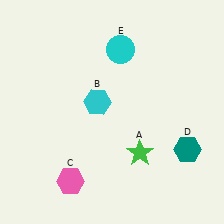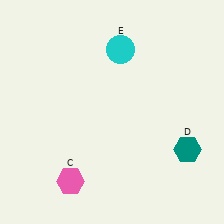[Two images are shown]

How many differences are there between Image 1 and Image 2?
There are 2 differences between the two images.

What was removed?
The green star (A), the cyan hexagon (B) were removed in Image 2.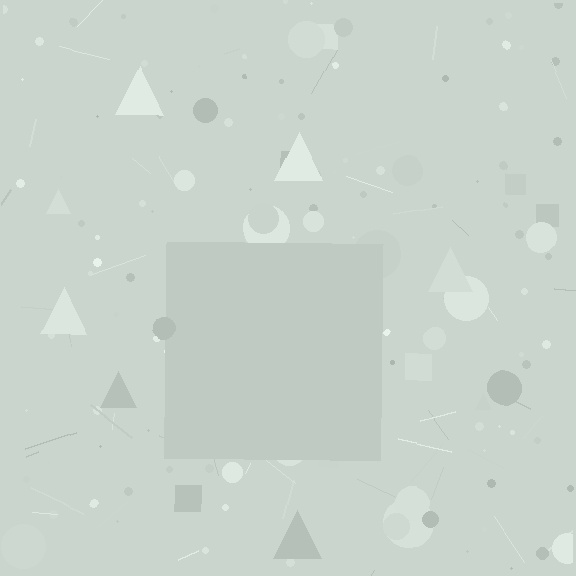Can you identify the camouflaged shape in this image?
The camouflaged shape is a square.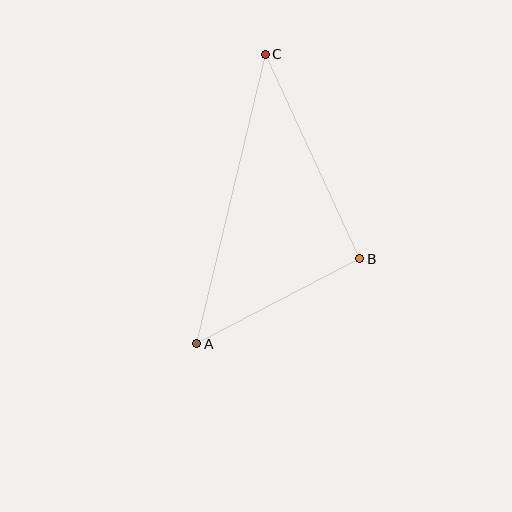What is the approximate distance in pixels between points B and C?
The distance between B and C is approximately 226 pixels.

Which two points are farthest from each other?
Points A and C are farthest from each other.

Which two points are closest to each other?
Points A and B are closest to each other.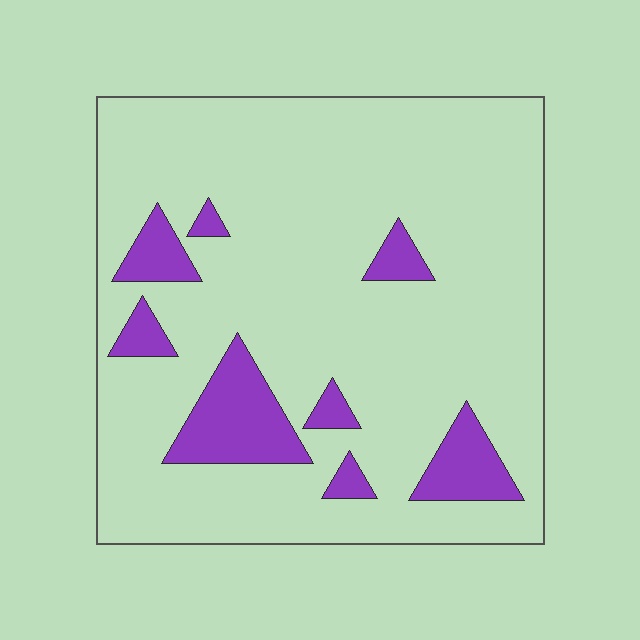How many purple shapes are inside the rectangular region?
8.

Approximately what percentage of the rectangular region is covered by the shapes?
Approximately 15%.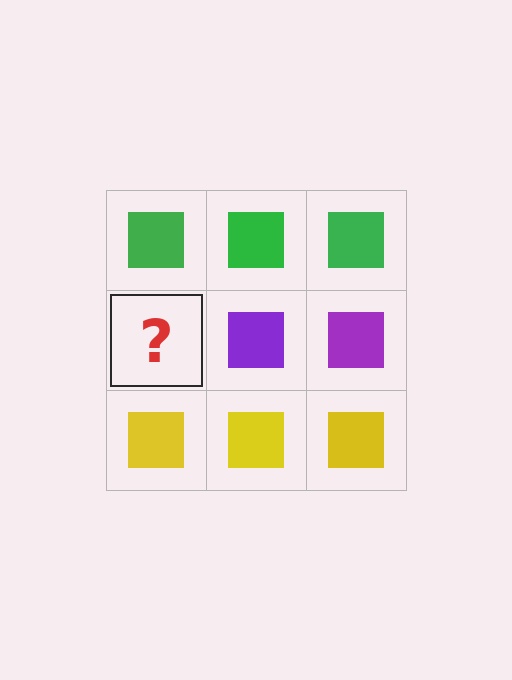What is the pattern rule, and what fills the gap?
The rule is that each row has a consistent color. The gap should be filled with a purple square.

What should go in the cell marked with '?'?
The missing cell should contain a purple square.